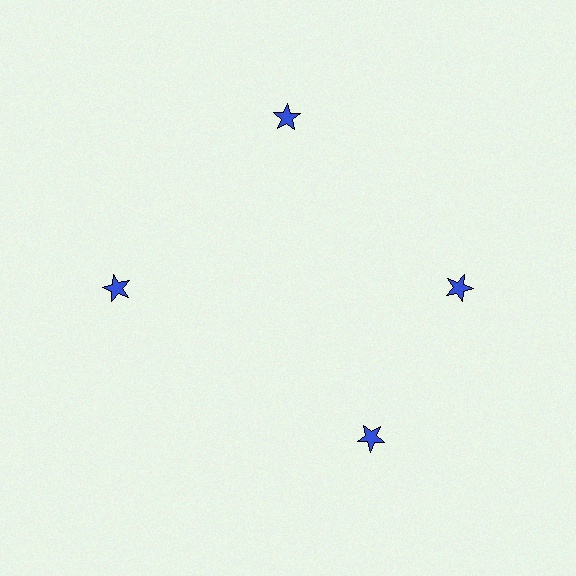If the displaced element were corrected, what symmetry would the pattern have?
It would have 4-fold rotational symmetry — the pattern would map onto itself every 90 degrees.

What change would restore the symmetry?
The symmetry would be restored by rotating it back into even spacing with its neighbors so that all 4 stars sit at equal angles and equal distance from the center.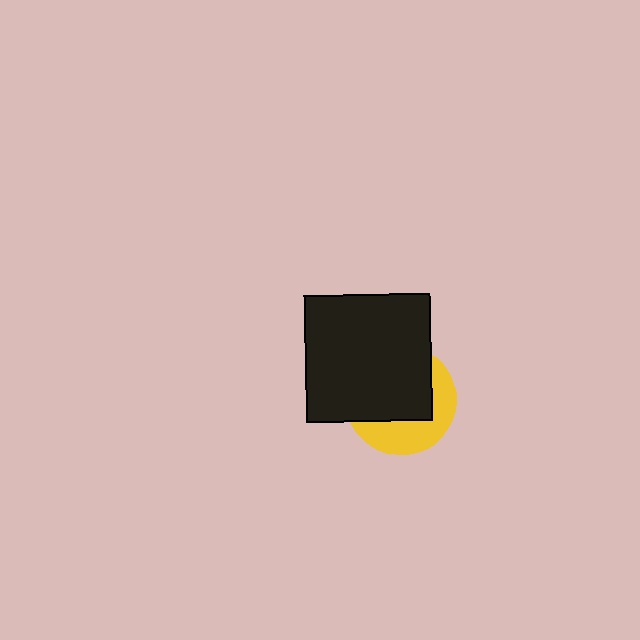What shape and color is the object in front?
The object in front is a black square.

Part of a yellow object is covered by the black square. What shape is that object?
It is a circle.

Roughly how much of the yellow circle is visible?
A small part of it is visible (roughly 38%).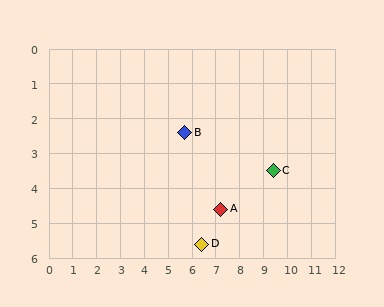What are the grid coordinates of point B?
Point B is at approximately (5.7, 2.4).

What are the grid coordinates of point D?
Point D is at approximately (6.4, 5.6).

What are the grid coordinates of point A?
Point A is at approximately (7.2, 4.6).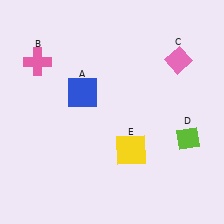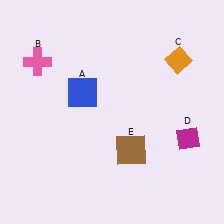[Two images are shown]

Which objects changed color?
C changed from pink to orange. D changed from lime to magenta. E changed from yellow to brown.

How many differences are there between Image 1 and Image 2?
There are 3 differences between the two images.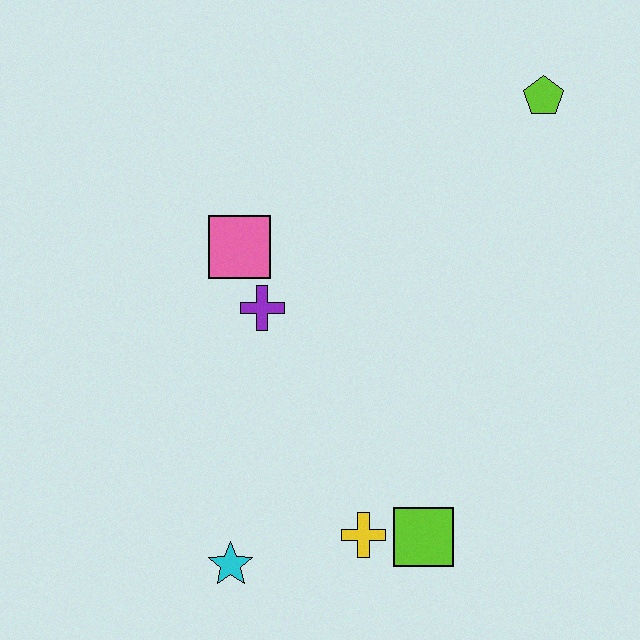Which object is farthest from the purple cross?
The lime pentagon is farthest from the purple cross.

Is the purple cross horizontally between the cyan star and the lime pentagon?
Yes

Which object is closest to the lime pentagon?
The pink square is closest to the lime pentagon.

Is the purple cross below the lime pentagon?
Yes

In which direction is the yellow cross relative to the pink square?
The yellow cross is below the pink square.